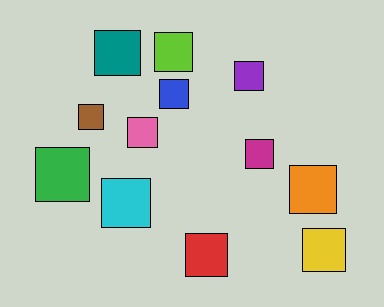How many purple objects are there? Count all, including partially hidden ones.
There is 1 purple object.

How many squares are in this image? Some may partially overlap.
There are 12 squares.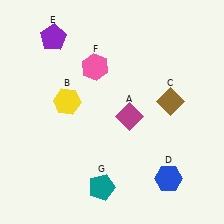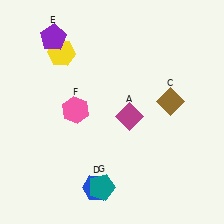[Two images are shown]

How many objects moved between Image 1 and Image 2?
3 objects moved between the two images.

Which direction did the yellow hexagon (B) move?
The yellow hexagon (B) moved up.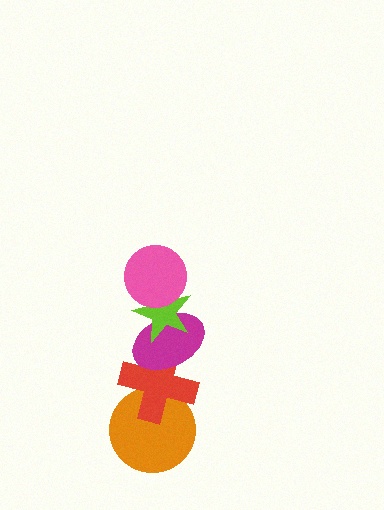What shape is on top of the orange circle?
The red cross is on top of the orange circle.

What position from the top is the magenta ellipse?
The magenta ellipse is 3rd from the top.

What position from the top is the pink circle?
The pink circle is 1st from the top.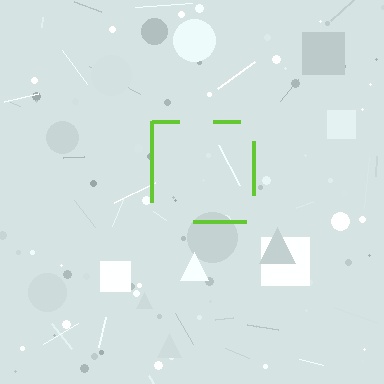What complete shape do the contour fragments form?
The contour fragments form a square.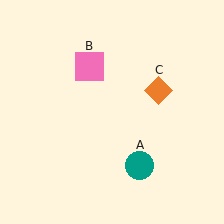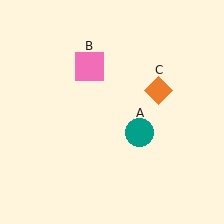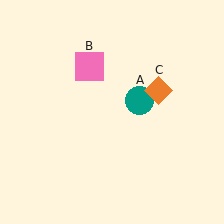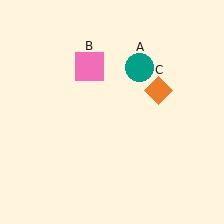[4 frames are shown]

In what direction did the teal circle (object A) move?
The teal circle (object A) moved up.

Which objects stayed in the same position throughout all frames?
Pink square (object B) and orange diamond (object C) remained stationary.